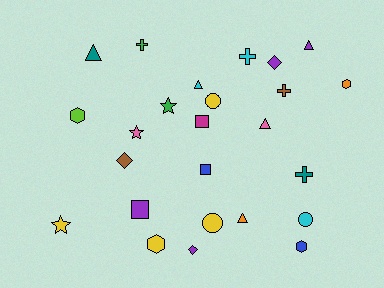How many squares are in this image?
There are 3 squares.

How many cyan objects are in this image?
There are 3 cyan objects.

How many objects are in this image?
There are 25 objects.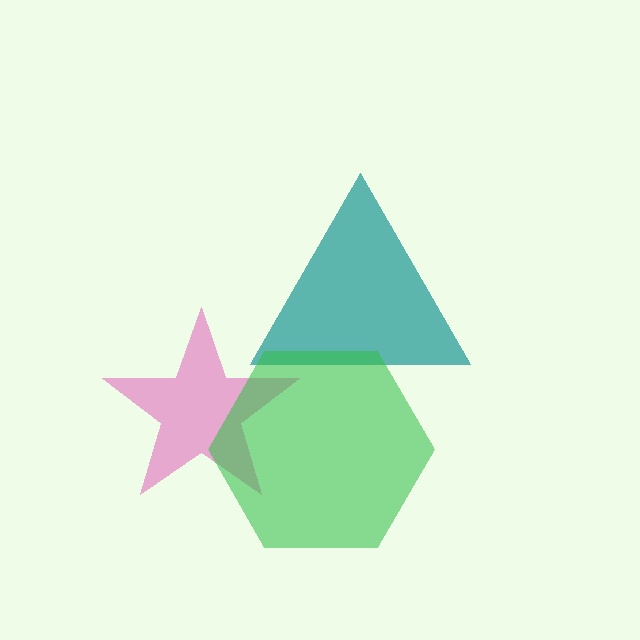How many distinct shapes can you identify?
There are 3 distinct shapes: a pink star, a teal triangle, a green hexagon.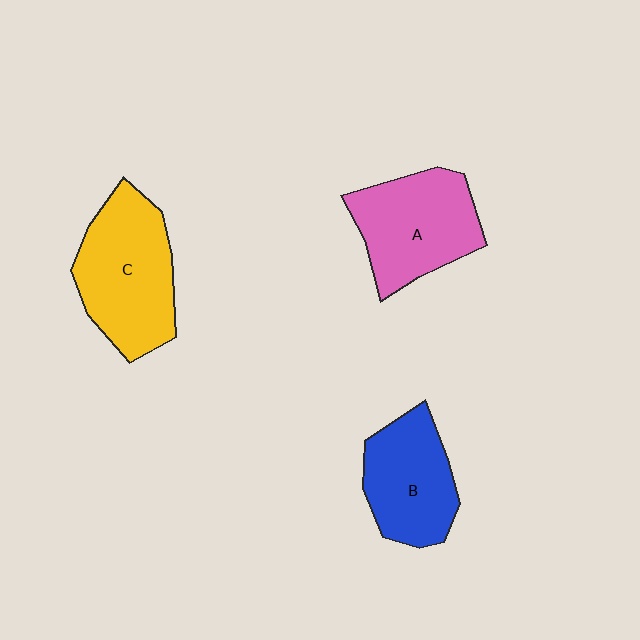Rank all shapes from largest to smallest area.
From largest to smallest: C (yellow), A (pink), B (blue).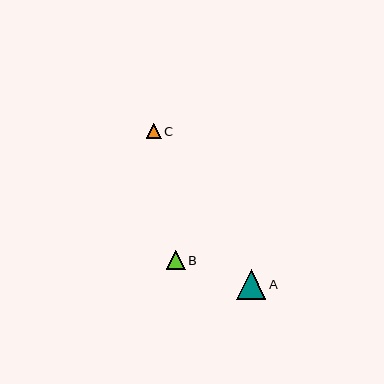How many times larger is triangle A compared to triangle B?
Triangle A is approximately 1.5 times the size of triangle B.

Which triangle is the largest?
Triangle A is the largest with a size of approximately 29 pixels.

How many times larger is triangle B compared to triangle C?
Triangle B is approximately 1.2 times the size of triangle C.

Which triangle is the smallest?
Triangle C is the smallest with a size of approximately 15 pixels.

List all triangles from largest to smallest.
From largest to smallest: A, B, C.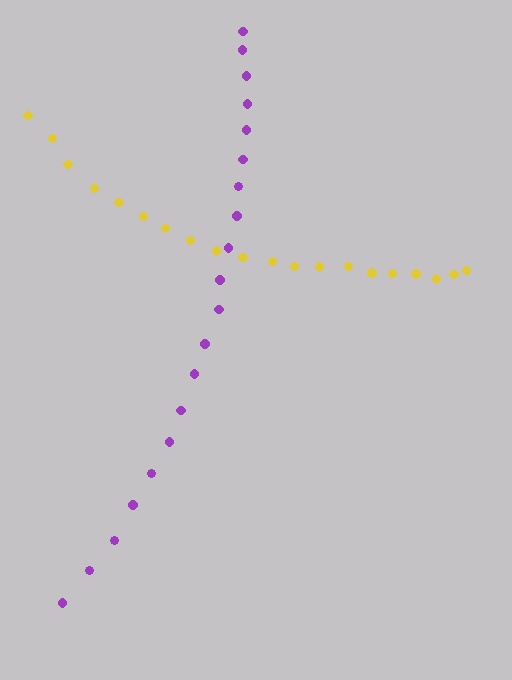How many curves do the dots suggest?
There are 2 distinct paths.